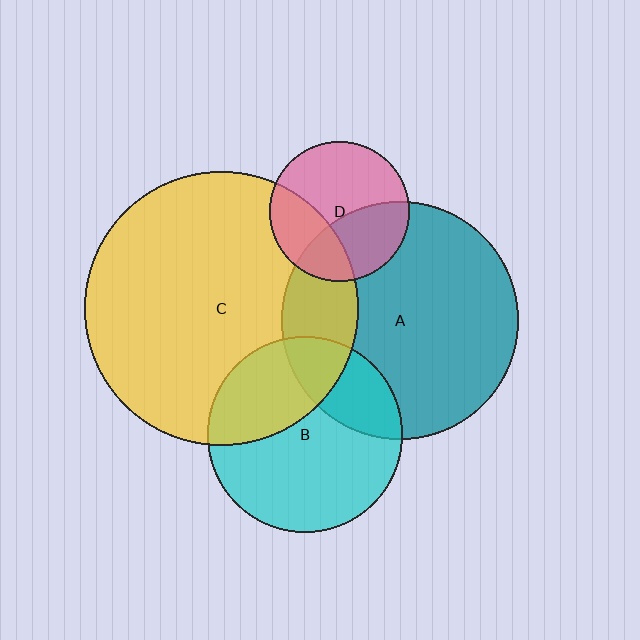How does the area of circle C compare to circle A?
Approximately 1.3 times.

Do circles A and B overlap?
Yes.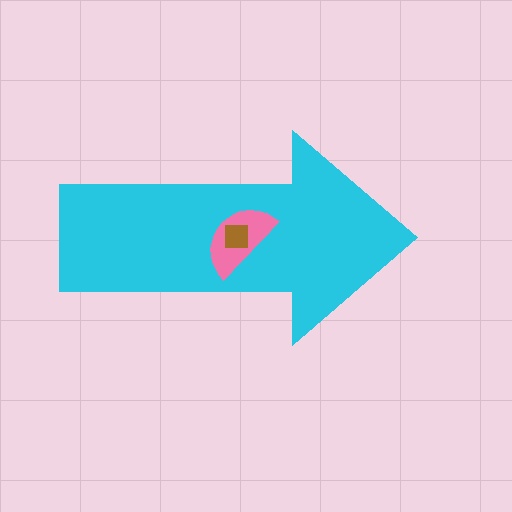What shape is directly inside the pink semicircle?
The brown square.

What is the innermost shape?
The brown square.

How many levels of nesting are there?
3.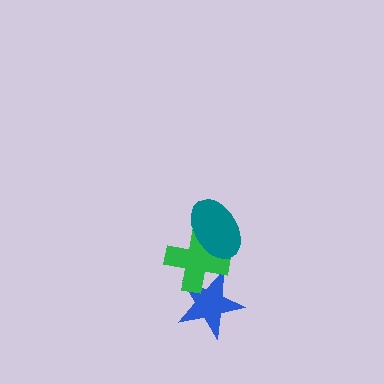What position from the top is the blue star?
The blue star is 3rd from the top.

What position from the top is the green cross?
The green cross is 2nd from the top.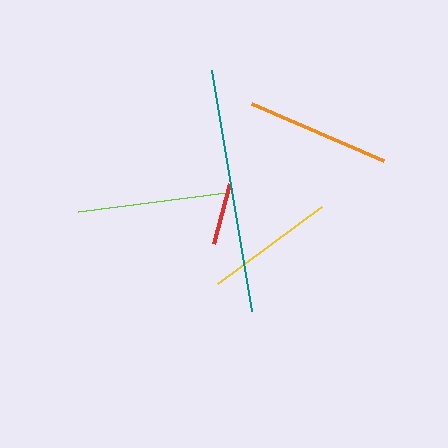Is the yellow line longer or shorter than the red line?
The yellow line is longer than the red line.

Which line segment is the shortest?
The red line is the shortest at approximately 62 pixels.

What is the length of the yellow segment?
The yellow segment is approximately 129 pixels long.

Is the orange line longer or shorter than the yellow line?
The orange line is longer than the yellow line.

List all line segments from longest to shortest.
From longest to shortest: teal, lime, orange, yellow, red.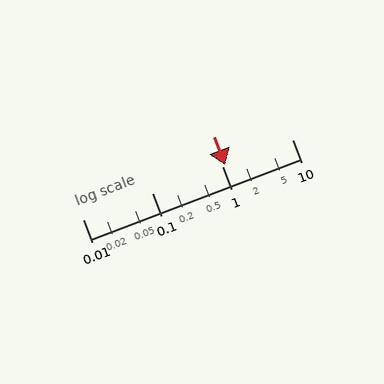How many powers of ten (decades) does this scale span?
The scale spans 3 decades, from 0.01 to 10.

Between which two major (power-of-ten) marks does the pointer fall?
The pointer is between 1 and 10.